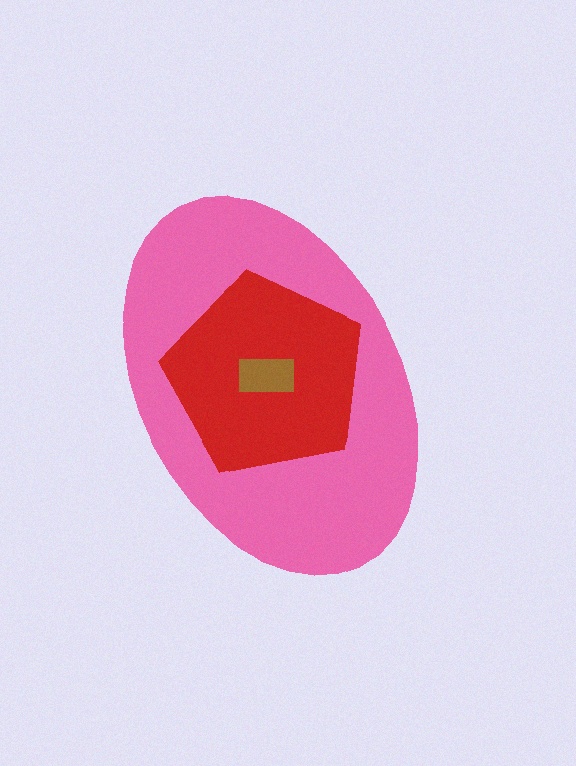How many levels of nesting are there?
3.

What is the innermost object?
The brown rectangle.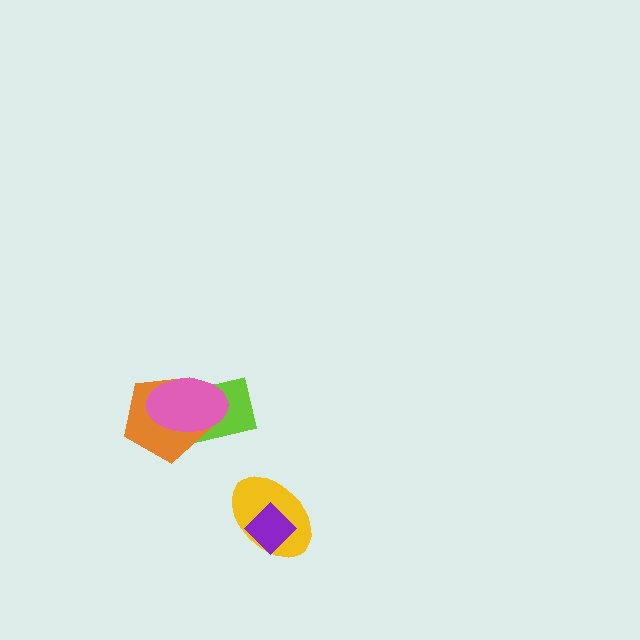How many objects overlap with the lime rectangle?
2 objects overlap with the lime rectangle.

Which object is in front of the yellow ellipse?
The purple diamond is in front of the yellow ellipse.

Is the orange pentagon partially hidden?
Yes, it is partially covered by another shape.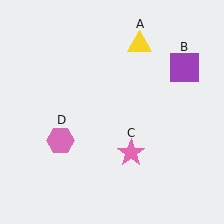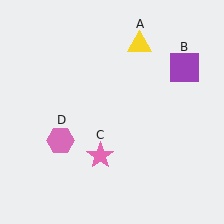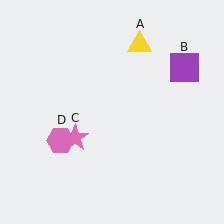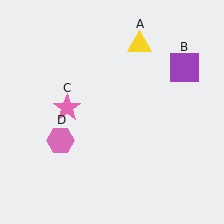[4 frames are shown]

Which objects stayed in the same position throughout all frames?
Yellow triangle (object A) and purple square (object B) and pink hexagon (object D) remained stationary.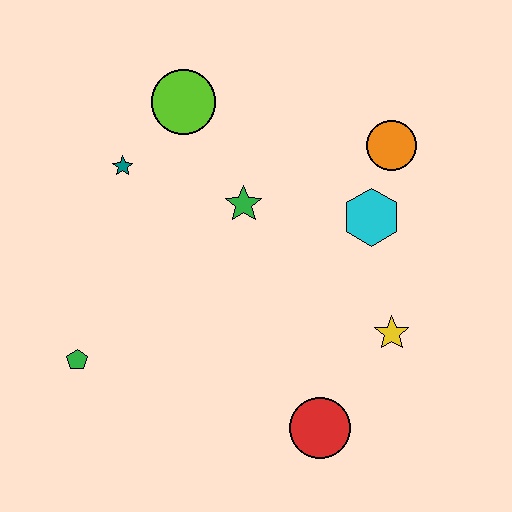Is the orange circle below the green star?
No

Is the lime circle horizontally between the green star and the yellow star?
No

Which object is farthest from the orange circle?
The green pentagon is farthest from the orange circle.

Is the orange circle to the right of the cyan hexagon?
Yes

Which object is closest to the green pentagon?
The teal star is closest to the green pentagon.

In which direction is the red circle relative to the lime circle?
The red circle is below the lime circle.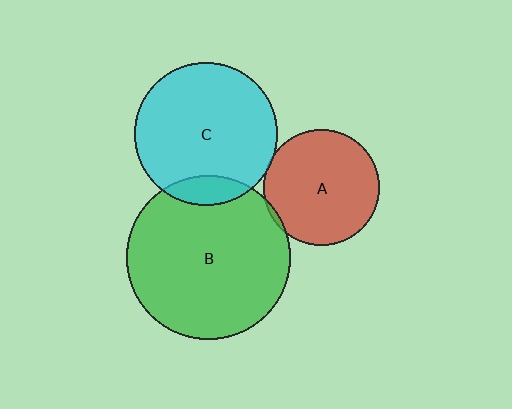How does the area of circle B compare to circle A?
Approximately 2.0 times.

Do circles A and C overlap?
Yes.